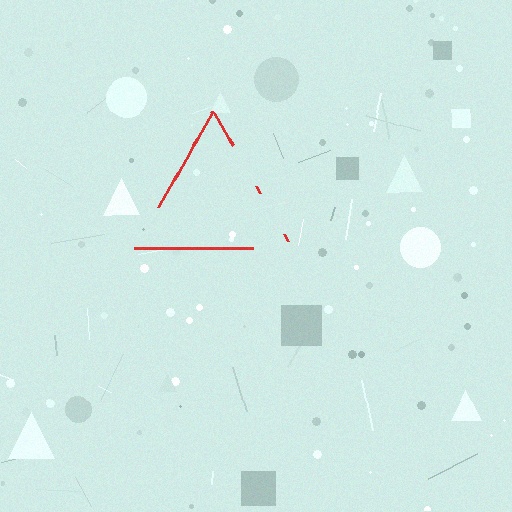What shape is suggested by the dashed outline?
The dashed outline suggests a triangle.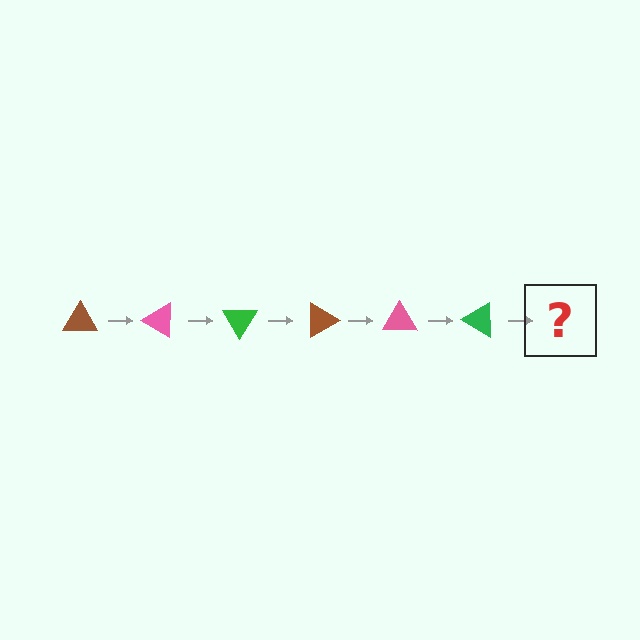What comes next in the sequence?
The next element should be a brown triangle, rotated 180 degrees from the start.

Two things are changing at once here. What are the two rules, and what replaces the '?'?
The two rules are that it rotates 30 degrees each step and the color cycles through brown, pink, and green. The '?' should be a brown triangle, rotated 180 degrees from the start.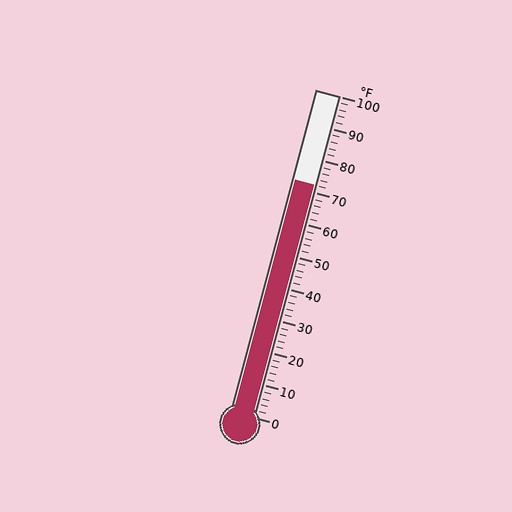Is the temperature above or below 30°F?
The temperature is above 30°F.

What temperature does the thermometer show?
The thermometer shows approximately 72°F.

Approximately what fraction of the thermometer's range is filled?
The thermometer is filled to approximately 70% of its range.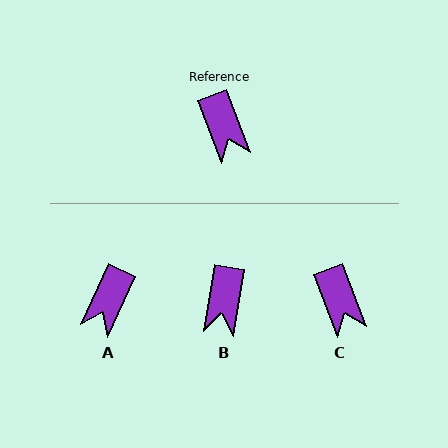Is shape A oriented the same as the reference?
No, it is off by about 46 degrees.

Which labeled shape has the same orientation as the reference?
C.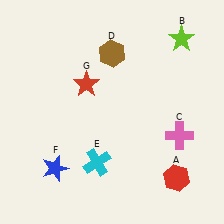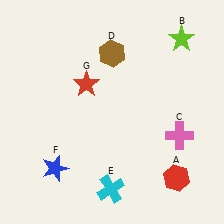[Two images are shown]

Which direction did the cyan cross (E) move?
The cyan cross (E) moved down.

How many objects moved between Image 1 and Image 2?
1 object moved between the two images.